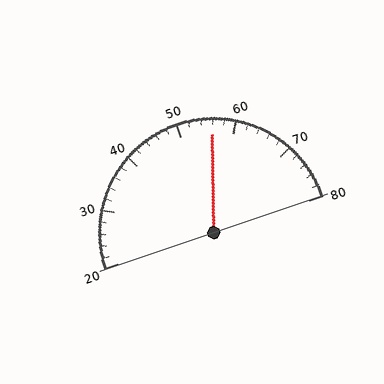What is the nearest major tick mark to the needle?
The nearest major tick mark is 60.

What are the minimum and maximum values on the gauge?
The gauge ranges from 20 to 80.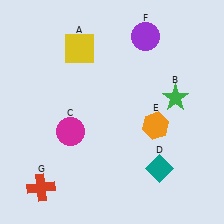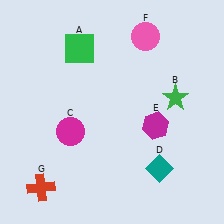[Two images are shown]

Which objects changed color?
A changed from yellow to green. E changed from orange to magenta. F changed from purple to pink.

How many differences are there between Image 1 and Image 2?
There are 3 differences between the two images.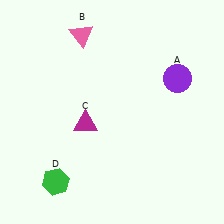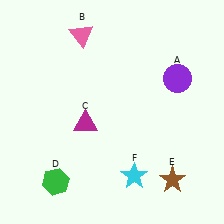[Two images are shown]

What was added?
A brown star (E), a cyan star (F) were added in Image 2.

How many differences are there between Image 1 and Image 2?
There are 2 differences between the two images.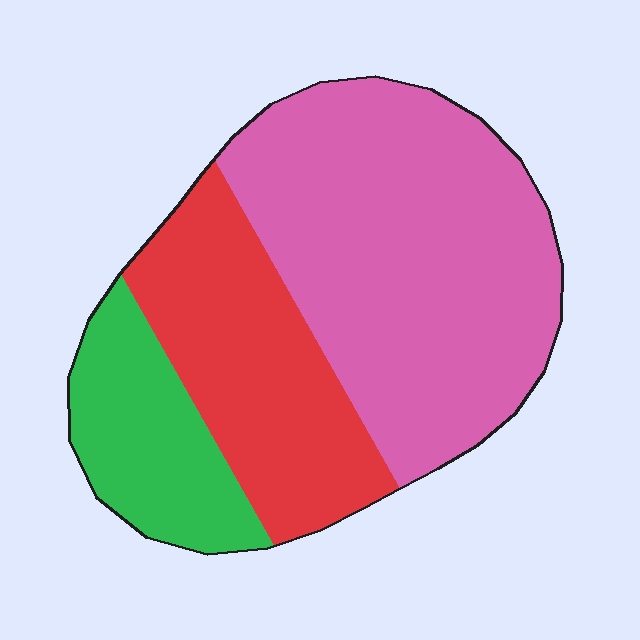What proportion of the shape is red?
Red takes up about one quarter (1/4) of the shape.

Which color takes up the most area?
Pink, at roughly 55%.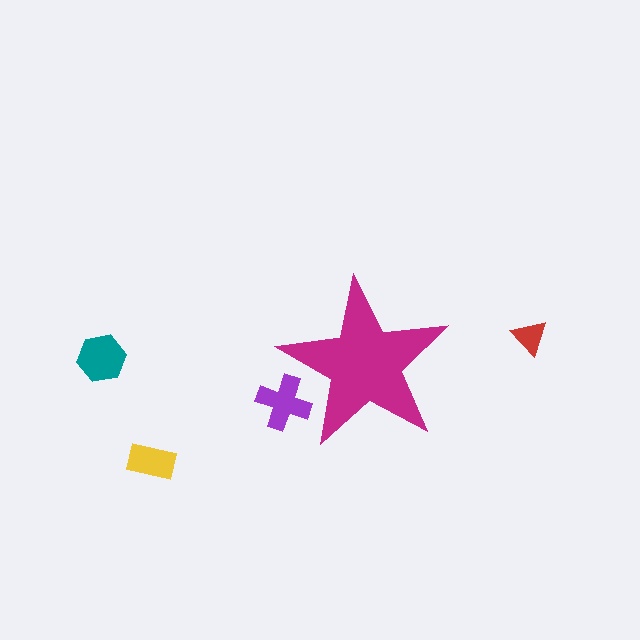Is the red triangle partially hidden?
No, the red triangle is fully visible.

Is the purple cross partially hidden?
Yes, the purple cross is partially hidden behind the magenta star.